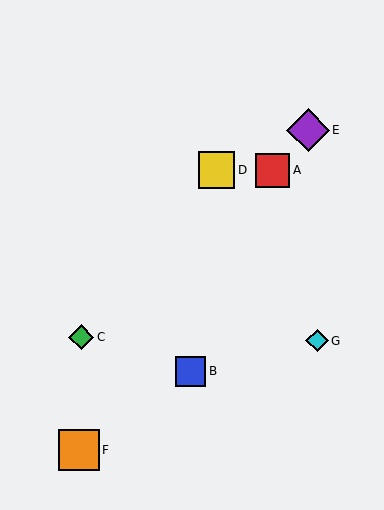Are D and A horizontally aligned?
Yes, both are at y≈170.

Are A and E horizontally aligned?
No, A is at y≈170 and E is at y≈130.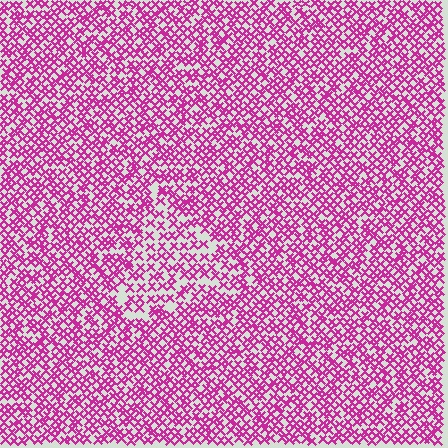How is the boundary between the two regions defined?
The boundary is defined by a change in element density (approximately 1.6x ratio). All elements are the same color, size, and shape.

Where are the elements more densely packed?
The elements are more densely packed outside the triangle boundary.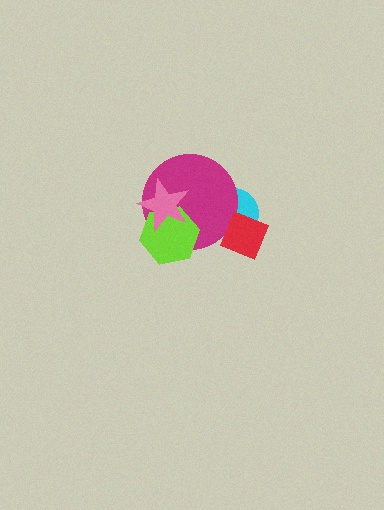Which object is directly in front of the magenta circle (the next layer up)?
The red diamond is directly in front of the magenta circle.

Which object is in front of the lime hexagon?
The pink star is in front of the lime hexagon.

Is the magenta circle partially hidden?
Yes, it is partially covered by another shape.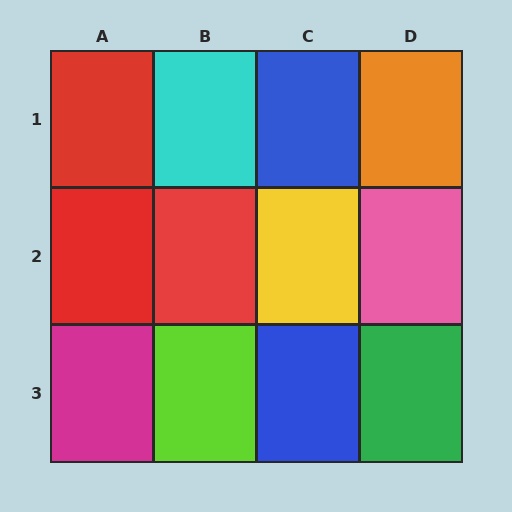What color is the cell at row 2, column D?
Pink.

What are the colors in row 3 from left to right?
Magenta, lime, blue, green.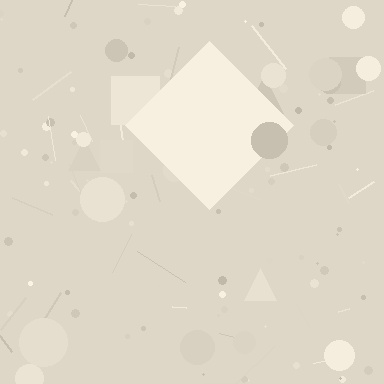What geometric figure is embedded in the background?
A diamond is embedded in the background.